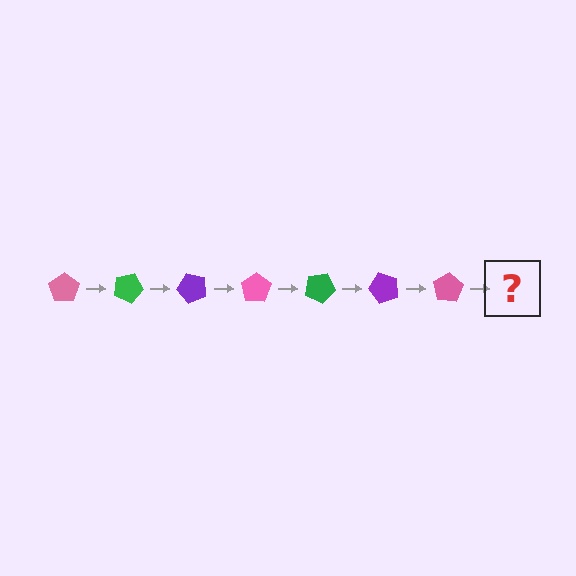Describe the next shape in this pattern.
It should be a green pentagon, rotated 175 degrees from the start.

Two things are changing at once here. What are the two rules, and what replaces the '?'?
The two rules are that it rotates 25 degrees each step and the color cycles through pink, green, and purple. The '?' should be a green pentagon, rotated 175 degrees from the start.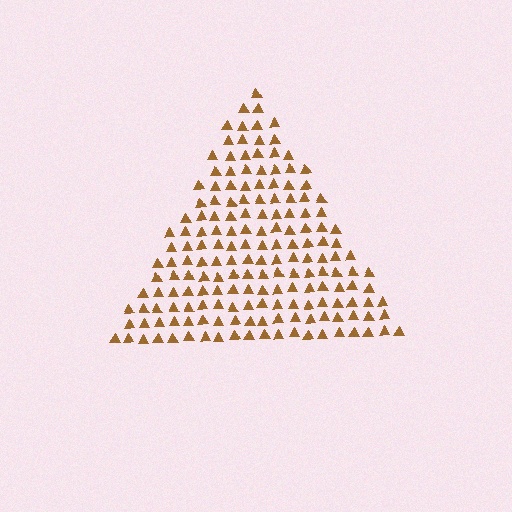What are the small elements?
The small elements are triangles.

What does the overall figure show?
The overall figure shows a triangle.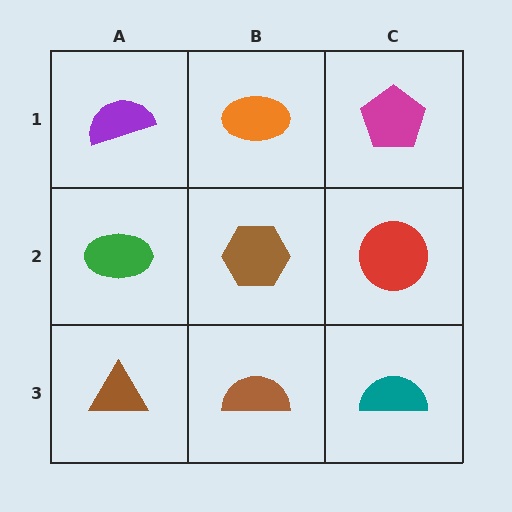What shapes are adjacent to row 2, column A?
A purple semicircle (row 1, column A), a brown triangle (row 3, column A), a brown hexagon (row 2, column B).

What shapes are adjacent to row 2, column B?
An orange ellipse (row 1, column B), a brown semicircle (row 3, column B), a green ellipse (row 2, column A), a red circle (row 2, column C).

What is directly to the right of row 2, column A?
A brown hexagon.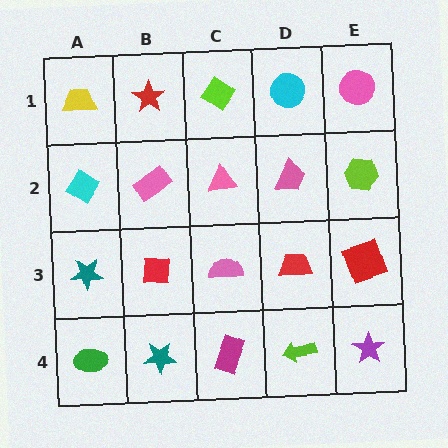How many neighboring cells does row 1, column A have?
2.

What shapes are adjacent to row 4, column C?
A pink semicircle (row 3, column C), a teal star (row 4, column B), a lime arrow (row 4, column D).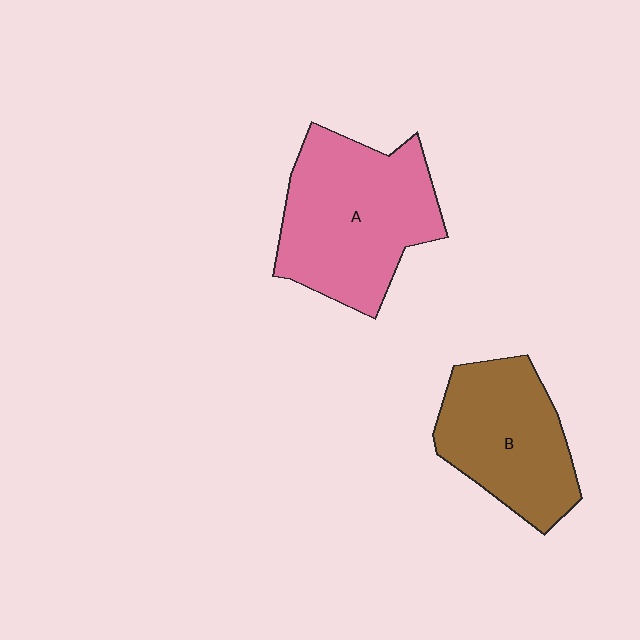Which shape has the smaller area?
Shape B (brown).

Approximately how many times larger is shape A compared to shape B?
Approximately 1.3 times.